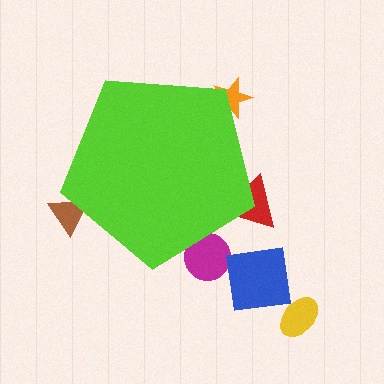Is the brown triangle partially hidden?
Yes, the brown triangle is partially hidden behind the lime pentagon.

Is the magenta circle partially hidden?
Yes, the magenta circle is partially hidden behind the lime pentagon.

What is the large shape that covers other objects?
A lime pentagon.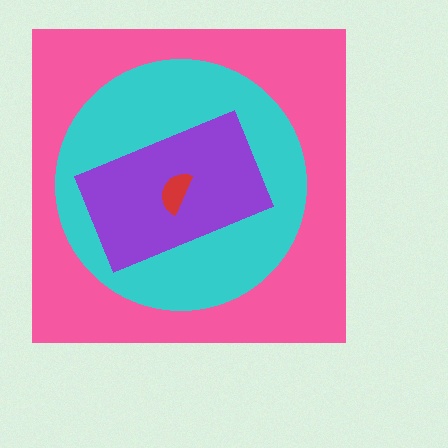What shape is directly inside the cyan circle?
The purple rectangle.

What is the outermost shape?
The pink square.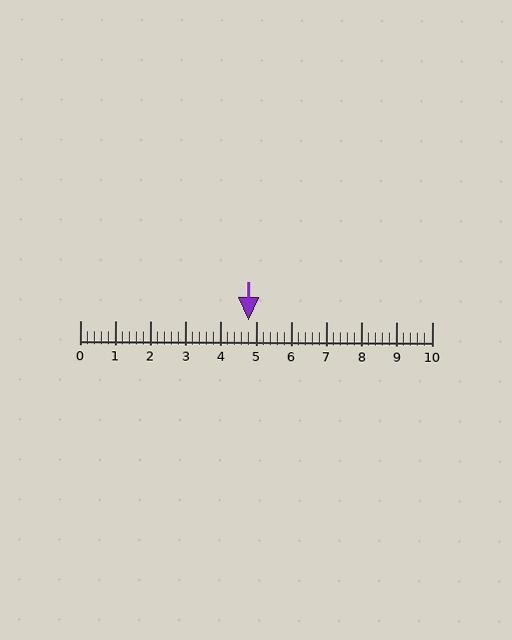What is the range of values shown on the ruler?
The ruler shows values from 0 to 10.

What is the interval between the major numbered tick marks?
The major tick marks are spaced 1 units apart.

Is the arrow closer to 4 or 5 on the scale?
The arrow is closer to 5.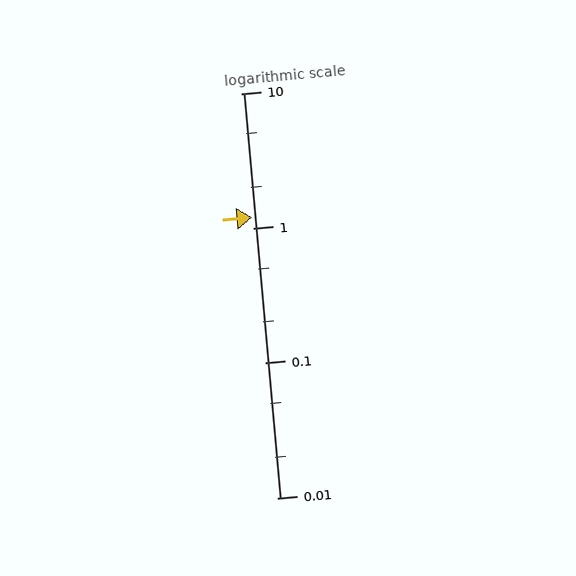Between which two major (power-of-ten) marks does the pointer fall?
The pointer is between 1 and 10.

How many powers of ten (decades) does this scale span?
The scale spans 3 decades, from 0.01 to 10.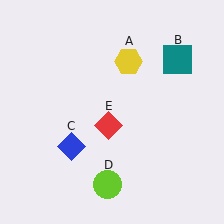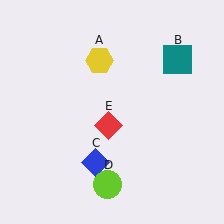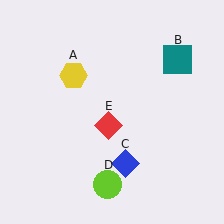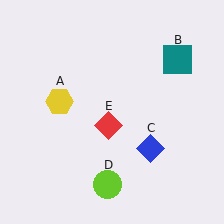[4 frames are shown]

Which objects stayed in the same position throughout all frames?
Teal square (object B) and lime circle (object D) and red diamond (object E) remained stationary.